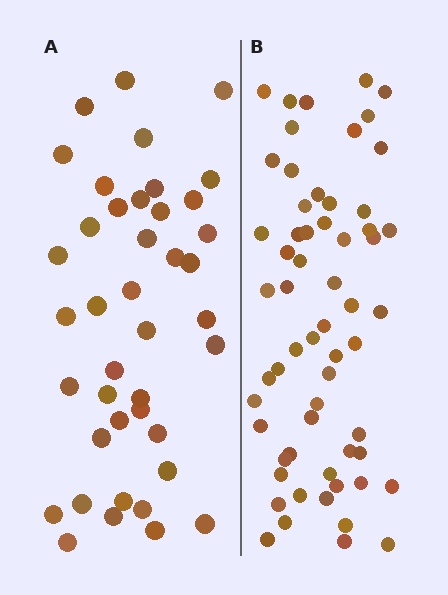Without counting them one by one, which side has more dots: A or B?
Region B (the right region) has more dots.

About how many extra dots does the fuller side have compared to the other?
Region B has approximately 20 more dots than region A.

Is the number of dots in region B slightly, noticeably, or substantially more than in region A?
Region B has substantially more. The ratio is roughly 1.5 to 1.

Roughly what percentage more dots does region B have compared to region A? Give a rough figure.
About 45% more.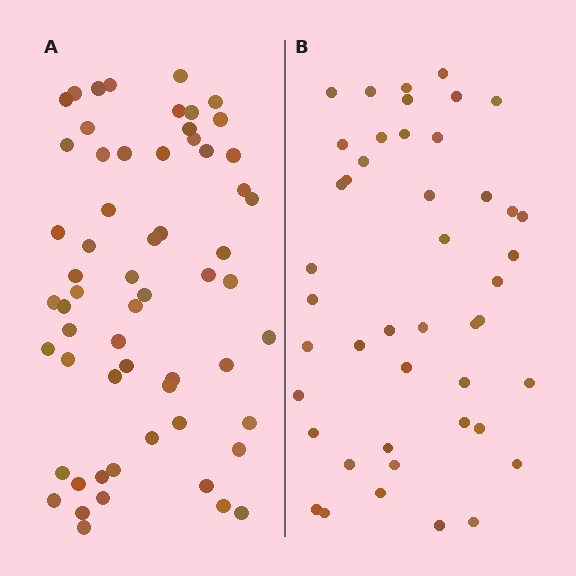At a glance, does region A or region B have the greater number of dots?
Region A (the left region) has more dots.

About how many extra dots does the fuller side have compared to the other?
Region A has approximately 15 more dots than region B.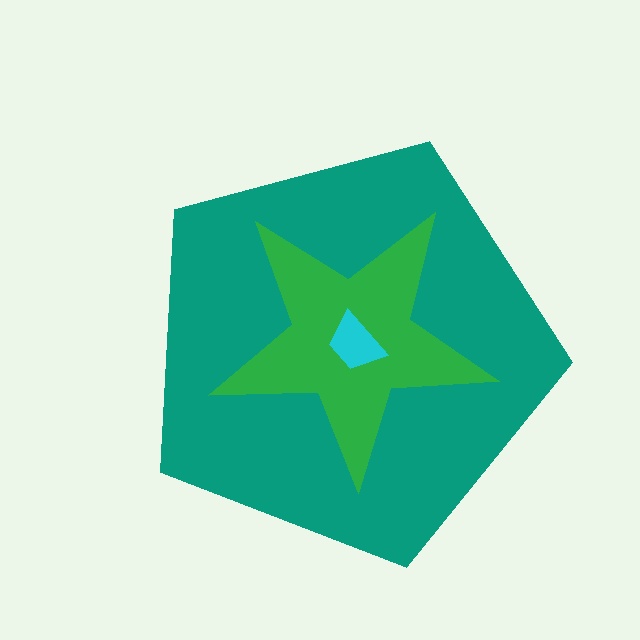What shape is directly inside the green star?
The cyan trapezoid.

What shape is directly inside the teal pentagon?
The green star.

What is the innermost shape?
The cyan trapezoid.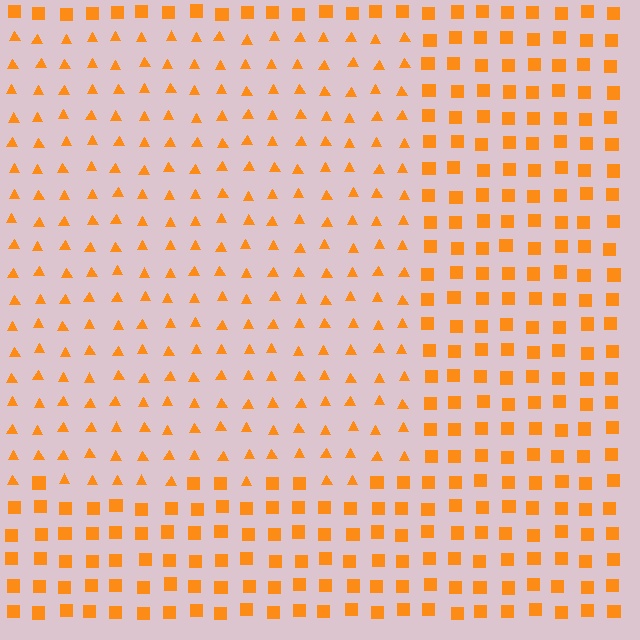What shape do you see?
I see a rectangle.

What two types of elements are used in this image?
The image uses triangles inside the rectangle region and squares outside it.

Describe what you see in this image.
The image is filled with small orange elements arranged in a uniform grid. A rectangle-shaped region contains triangles, while the surrounding area contains squares. The boundary is defined purely by the change in element shape.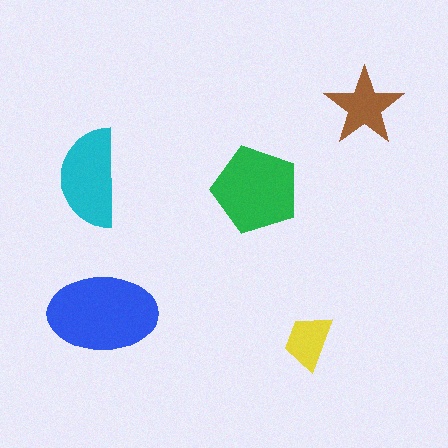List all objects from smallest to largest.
The yellow trapezoid, the brown star, the cyan semicircle, the green pentagon, the blue ellipse.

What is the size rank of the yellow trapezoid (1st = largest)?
5th.